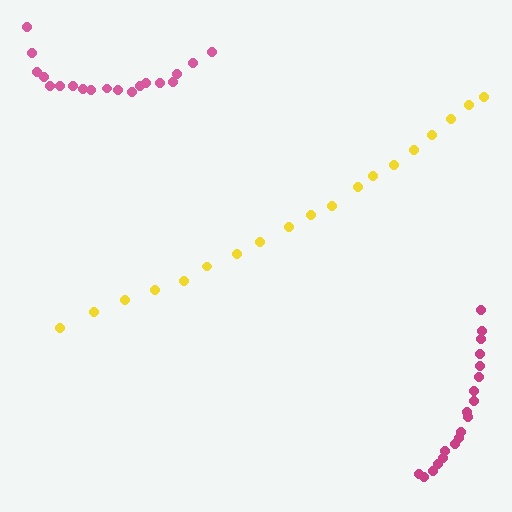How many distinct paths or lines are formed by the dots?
There are 3 distinct paths.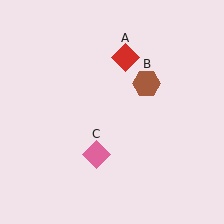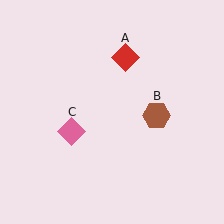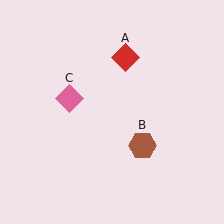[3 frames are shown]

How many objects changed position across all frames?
2 objects changed position: brown hexagon (object B), pink diamond (object C).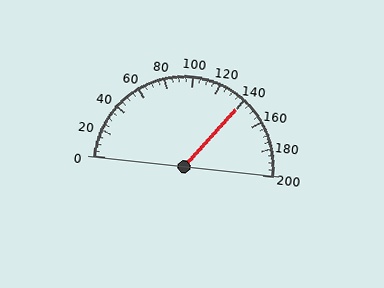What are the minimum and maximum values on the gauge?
The gauge ranges from 0 to 200.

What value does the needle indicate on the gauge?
The needle indicates approximately 140.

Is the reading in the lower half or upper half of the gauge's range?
The reading is in the upper half of the range (0 to 200).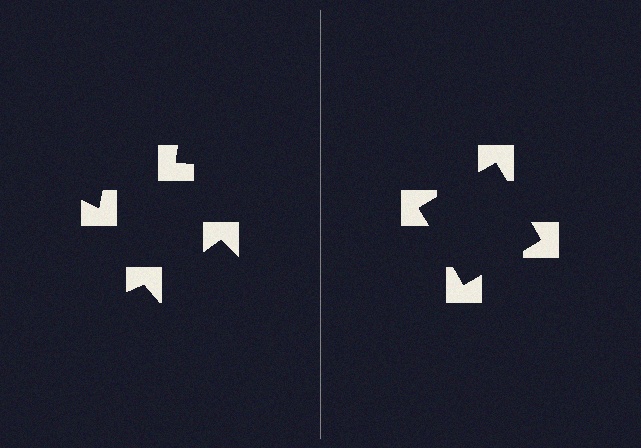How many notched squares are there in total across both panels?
8 — 4 on each side.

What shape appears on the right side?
An illusory square.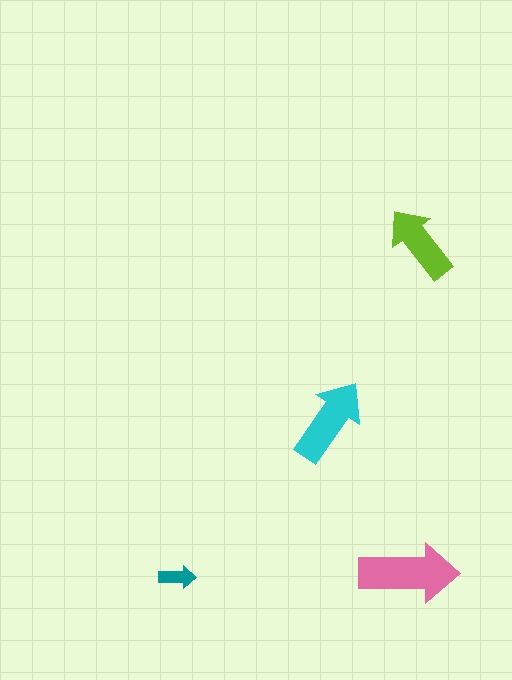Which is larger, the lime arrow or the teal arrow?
The lime one.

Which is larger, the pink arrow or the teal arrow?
The pink one.